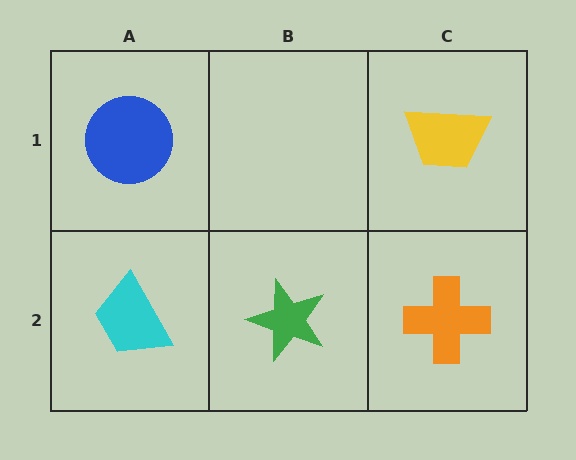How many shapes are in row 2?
3 shapes.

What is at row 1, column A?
A blue circle.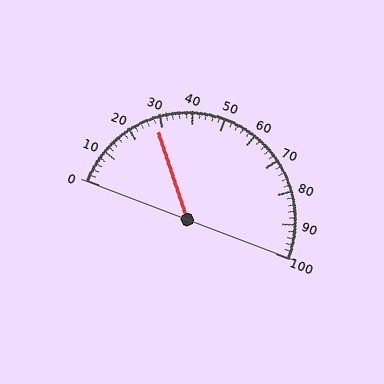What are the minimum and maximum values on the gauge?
The gauge ranges from 0 to 100.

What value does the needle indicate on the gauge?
The needle indicates approximately 28.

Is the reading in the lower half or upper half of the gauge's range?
The reading is in the lower half of the range (0 to 100).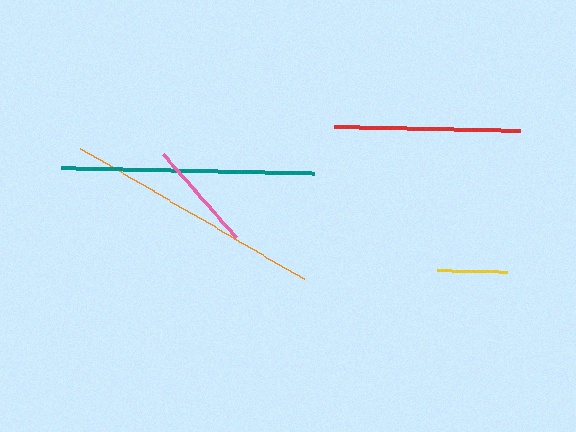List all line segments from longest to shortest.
From longest to shortest: orange, teal, red, pink, yellow.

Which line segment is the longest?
The orange line is the longest at approximately 259 pixels.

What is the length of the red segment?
The red segment is approximately 186 pixels long.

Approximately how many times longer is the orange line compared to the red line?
The orange line is approximately 1.4 times the length of the red line.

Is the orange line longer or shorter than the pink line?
The orange line is longer than the pink line.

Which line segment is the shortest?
The yellow line is the shortest at approximately 70 pixels.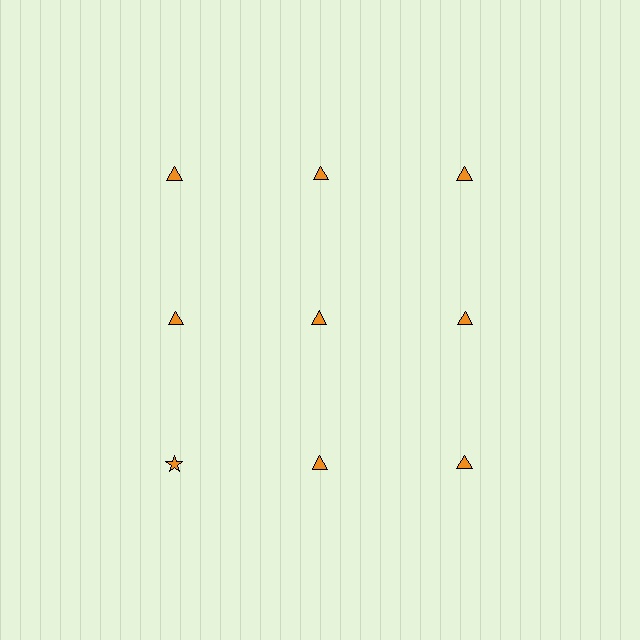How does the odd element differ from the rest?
It has a different shape: star instead of triangle.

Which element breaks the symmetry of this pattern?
The orange star in the third row, leftmost column breaks the symmetry. All other shapes are orange triangles.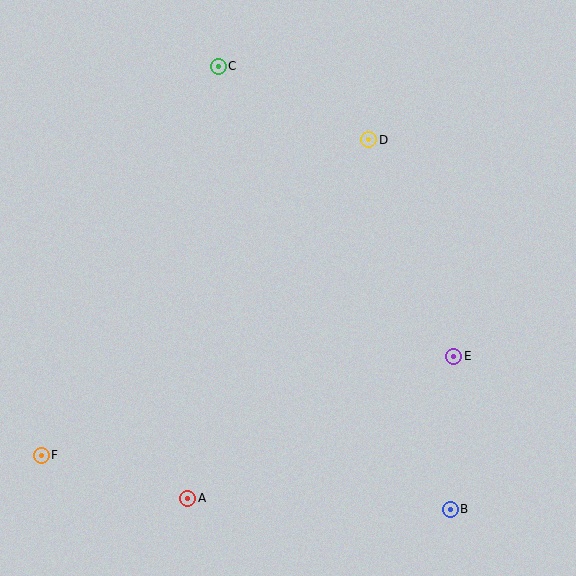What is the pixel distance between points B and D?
The distance between B and D is 378 pixels.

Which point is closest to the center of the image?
Point D at (369, 140) is closest to the center.